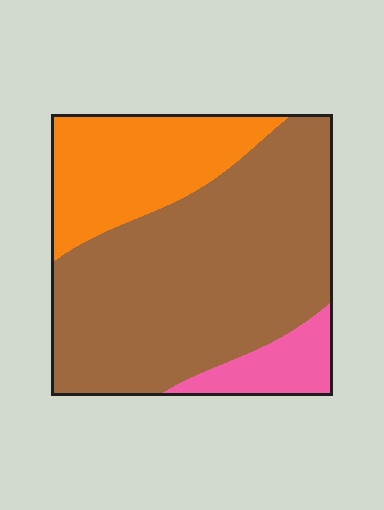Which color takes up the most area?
Brown, at roughly 65%.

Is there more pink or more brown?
Brown.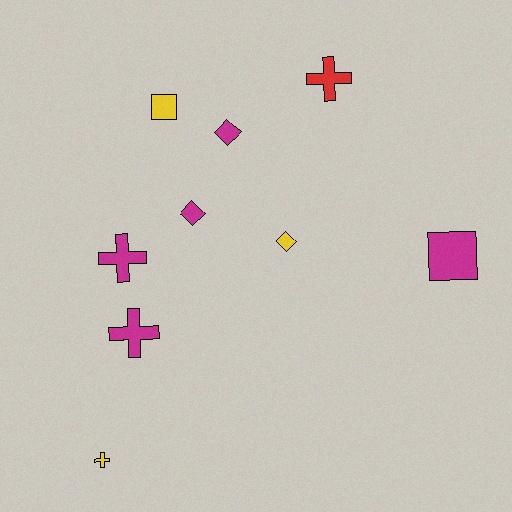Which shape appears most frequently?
Cross, with 4 objects.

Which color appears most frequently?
Magenta, with 5 objects.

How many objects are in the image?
There are 9 objects.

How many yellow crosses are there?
There is 1 yellow cross.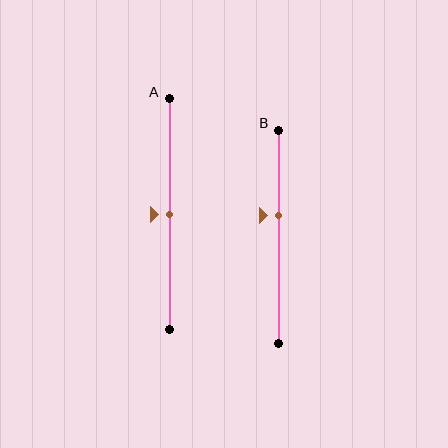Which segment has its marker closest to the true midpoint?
Segment A has its marker closest to the true midpoint.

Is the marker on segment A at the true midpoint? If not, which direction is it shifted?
Yes, the marker on segment A is at the true midpoint.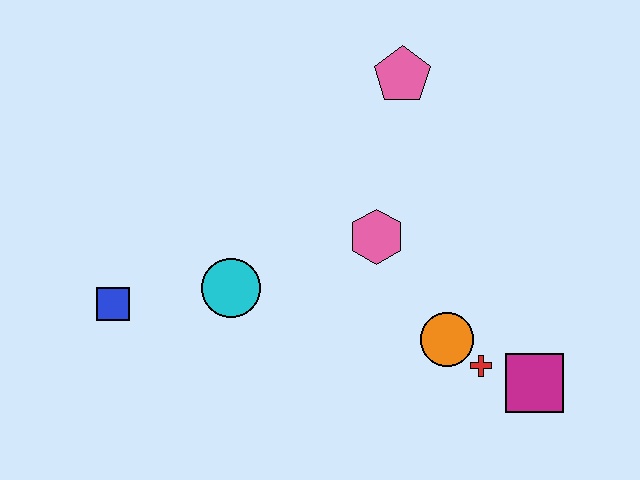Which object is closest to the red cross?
The orange circle is closest to the red cross.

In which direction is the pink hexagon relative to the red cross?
The pink hexagon is above the red cross.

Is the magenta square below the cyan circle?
Yes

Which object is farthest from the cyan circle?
The magenta square is farthest from the cyan circle.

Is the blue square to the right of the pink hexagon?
No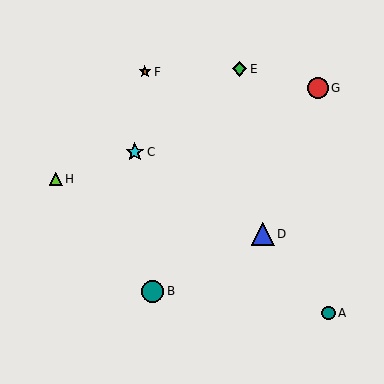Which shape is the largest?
The blue triangle (labeled D) is the largest.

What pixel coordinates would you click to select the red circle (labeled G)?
Click at (318, 88) to select the red circle G.